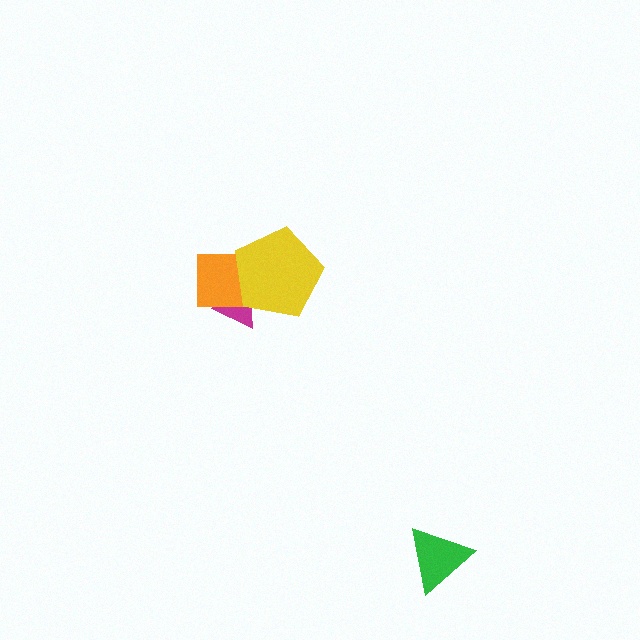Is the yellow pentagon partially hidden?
No, no other shape covers it.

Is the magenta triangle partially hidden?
Yes, it is partially covered by another shape.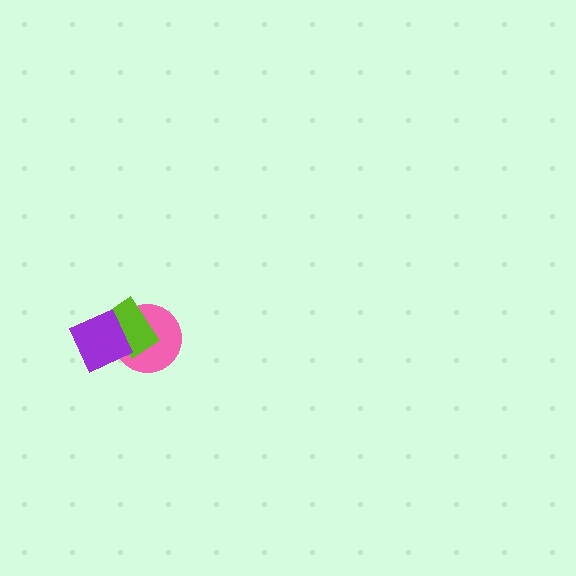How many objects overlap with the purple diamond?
2 objects overlap with the purple diamond.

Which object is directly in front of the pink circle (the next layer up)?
The lime rectangle is directly in front of the pink circle.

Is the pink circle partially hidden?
Yes, it is partially covered by another shape.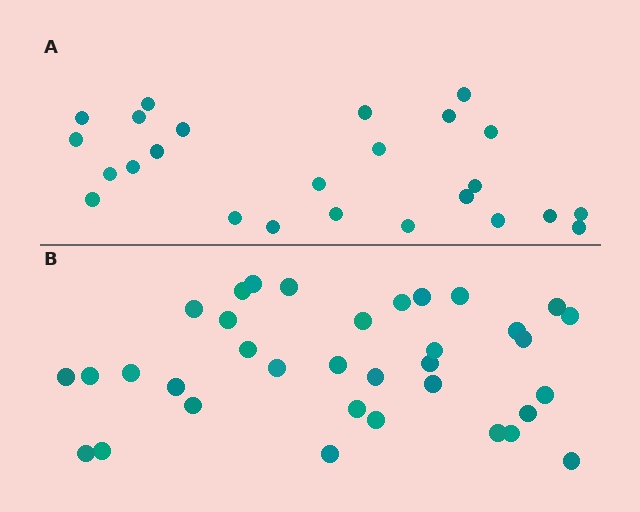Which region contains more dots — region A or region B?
Region B (the bottom region) has more dots.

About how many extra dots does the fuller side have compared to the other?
Region B has roughly 10 or so more dots than region A.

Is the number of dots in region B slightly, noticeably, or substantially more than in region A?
Region B has noticeably more, but not dramatically so. The ratio is roughly 1.4 to 1.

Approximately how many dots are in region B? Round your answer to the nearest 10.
About 40 dots. (The exact count is 35, which rounds to 40.)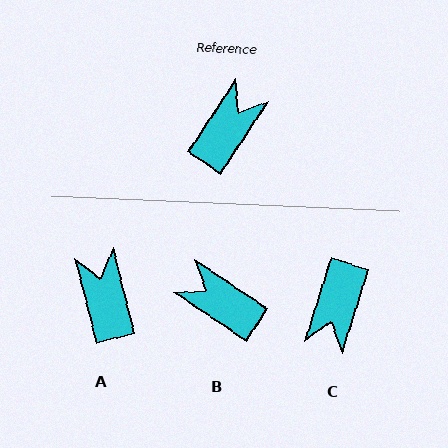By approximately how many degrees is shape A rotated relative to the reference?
Approximately 48 degrees counter-clockwise.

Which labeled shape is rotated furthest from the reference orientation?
C, about 164 degrees away.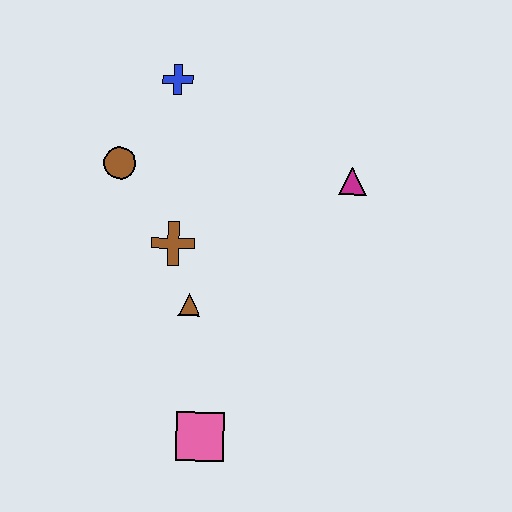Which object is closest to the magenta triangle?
The brown cross is closest to the magenta triangle.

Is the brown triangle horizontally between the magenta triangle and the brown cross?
Yes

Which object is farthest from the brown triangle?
The blue cross is farthest from the brown triangle.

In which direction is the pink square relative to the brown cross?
The pink square is below the brown cross.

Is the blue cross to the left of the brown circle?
No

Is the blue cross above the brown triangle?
Yes